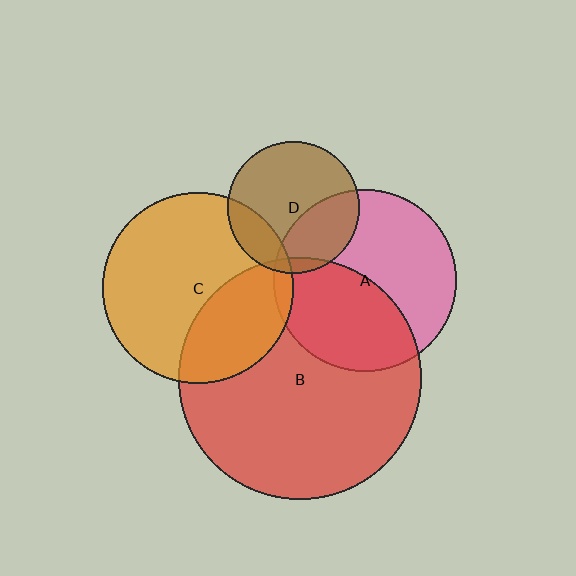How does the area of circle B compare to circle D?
Approximately 3.4 times.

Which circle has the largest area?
Circle B (red).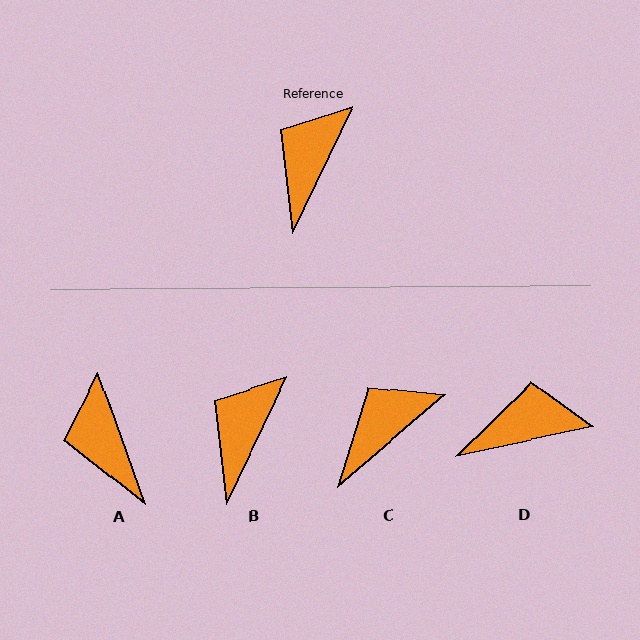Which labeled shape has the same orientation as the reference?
B.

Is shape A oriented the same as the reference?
No, it is off by about 45 degrees.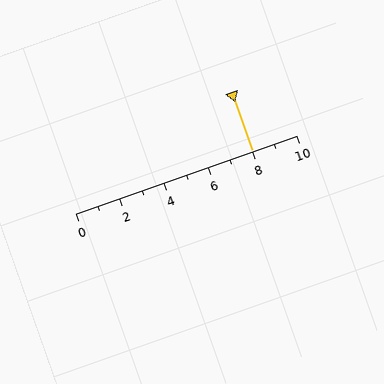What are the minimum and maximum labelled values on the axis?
The axis runs from 0 to 10.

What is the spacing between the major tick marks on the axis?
The major ticks are spaced 2 apart.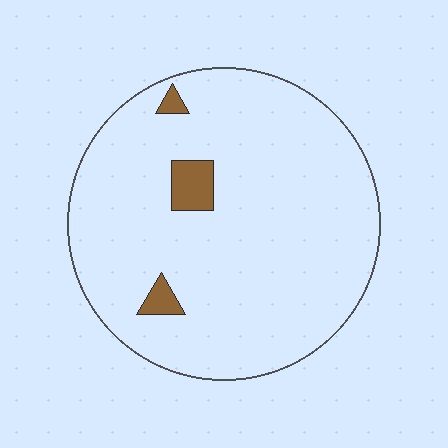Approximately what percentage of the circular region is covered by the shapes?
Approximately 5%.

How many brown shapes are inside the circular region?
3.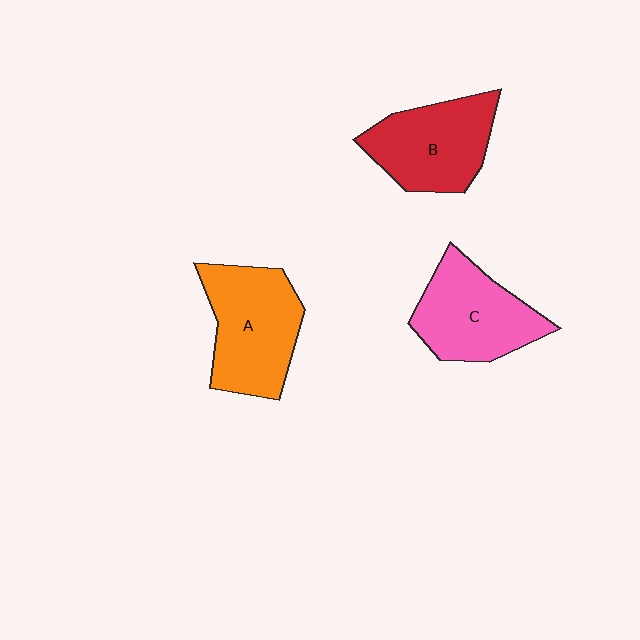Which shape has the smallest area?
Shape B (red).